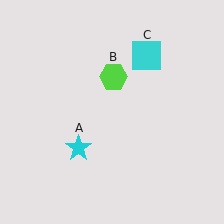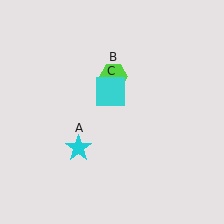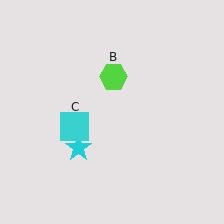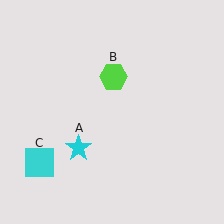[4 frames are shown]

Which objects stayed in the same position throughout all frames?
Cyan star (object A) and lime hexagon (object B) remained stationary.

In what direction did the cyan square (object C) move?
The cyan square (object C) moved down and to the left.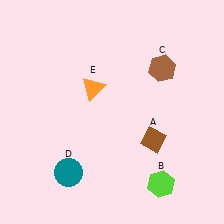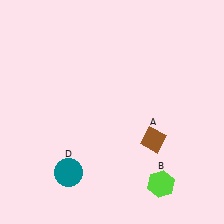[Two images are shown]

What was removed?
The orange triangle (E), the brown hexagon (C) were removed in Image 2.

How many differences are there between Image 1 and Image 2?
There are 2 differences between the two images.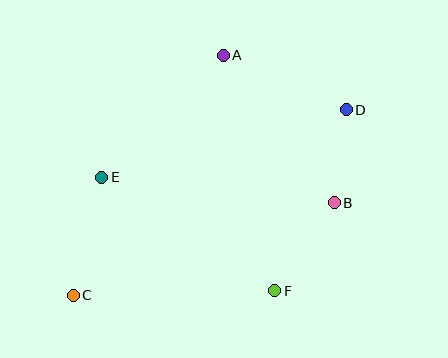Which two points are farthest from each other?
Points C and D are farthest from each other.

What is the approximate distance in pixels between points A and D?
The distance between A and D is approximately 135 pixels.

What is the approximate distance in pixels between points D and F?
The distance between D and F is approximately 195 pixels.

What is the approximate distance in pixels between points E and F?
The distance between E and F is approximately 207 pixels.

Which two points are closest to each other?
Points B and D are closest to each other.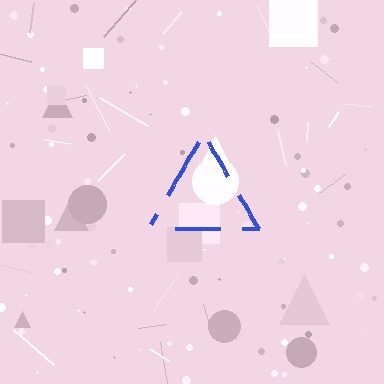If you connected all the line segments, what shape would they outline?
They would outline a triangle.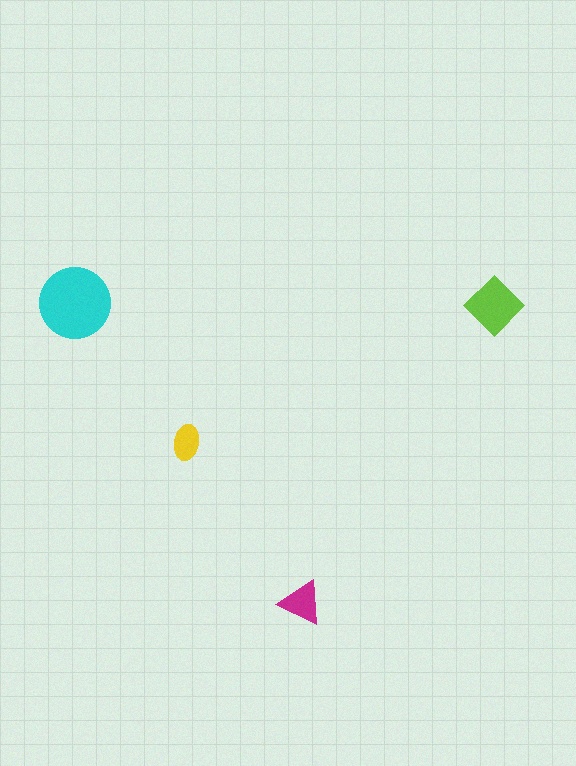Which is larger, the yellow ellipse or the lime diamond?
The lime diamond.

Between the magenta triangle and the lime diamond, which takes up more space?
The lime diamond.